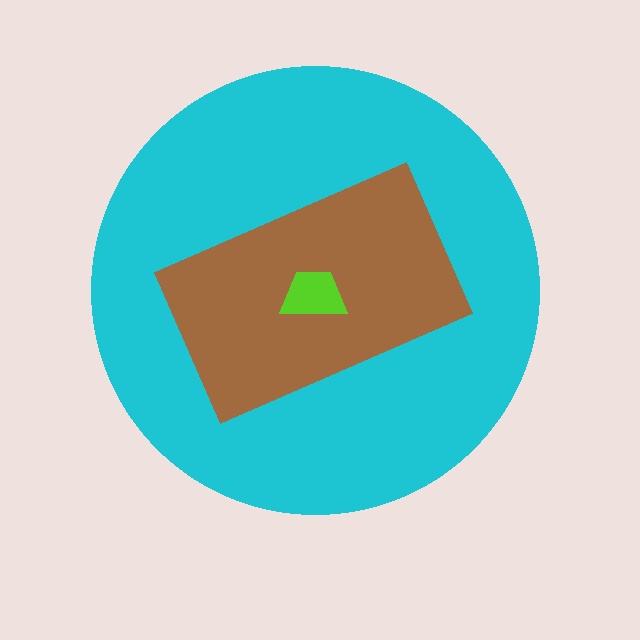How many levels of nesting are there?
3.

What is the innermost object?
The lime trapezoid.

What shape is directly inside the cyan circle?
The brown rectangle.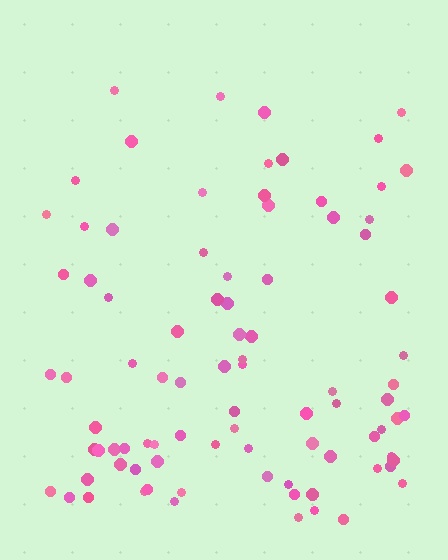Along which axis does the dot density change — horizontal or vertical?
Vertical.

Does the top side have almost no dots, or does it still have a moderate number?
Still a moderate number, just noticeably fewer than the bottom.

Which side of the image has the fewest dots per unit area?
The top.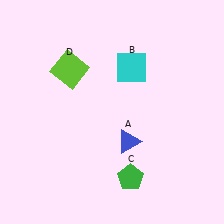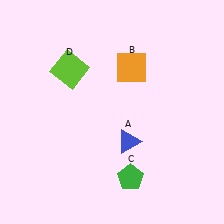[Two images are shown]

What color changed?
The square (B) changed from cyan in Image 1 to orange in Image 2.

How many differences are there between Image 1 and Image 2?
There is 1 difference between the two images.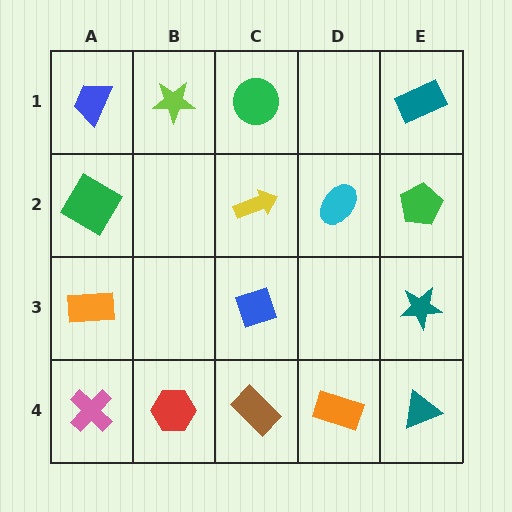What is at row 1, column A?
A blue trapezoid.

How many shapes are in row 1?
4 shapes.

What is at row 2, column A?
A green diamond.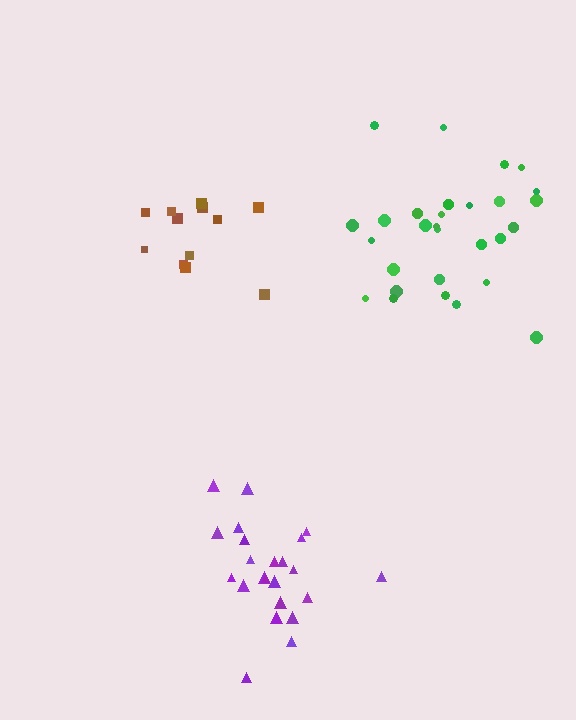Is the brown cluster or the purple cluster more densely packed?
Brown.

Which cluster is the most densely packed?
Brown.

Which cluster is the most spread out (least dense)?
Purple.